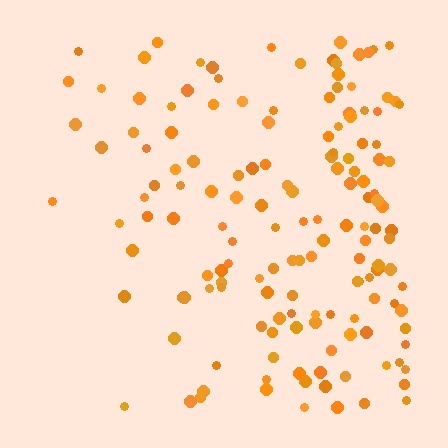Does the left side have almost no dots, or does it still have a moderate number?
Still a moderate number, just noticeably fewer than the right.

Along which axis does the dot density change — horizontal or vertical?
Horizontal.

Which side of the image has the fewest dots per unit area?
The left.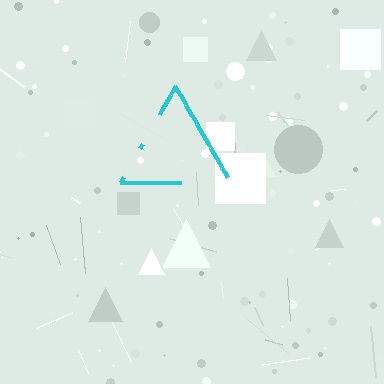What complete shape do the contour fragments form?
The contour fragments form a triangle.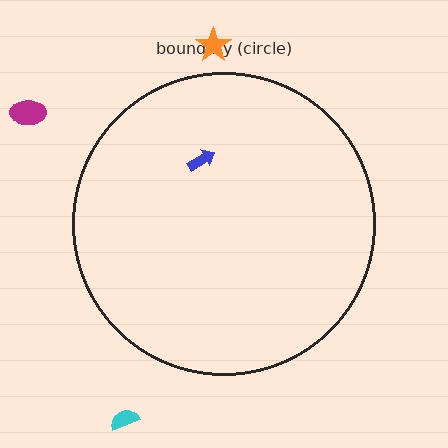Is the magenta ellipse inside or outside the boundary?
Outside.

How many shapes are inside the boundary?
1 inside, 3 outside.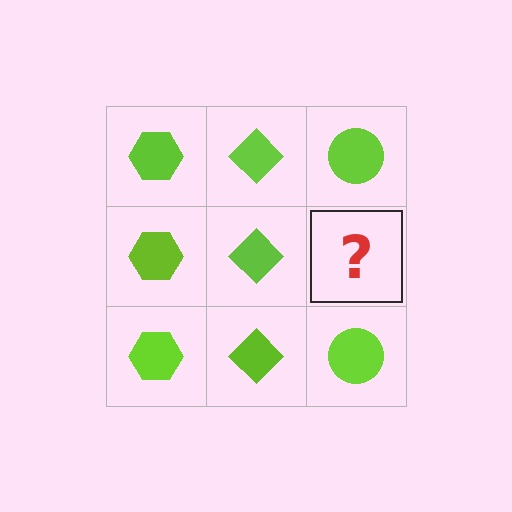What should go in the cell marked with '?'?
The missing cell should contain a lime circle.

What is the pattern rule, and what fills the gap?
The rule is that each column has a consistent shape. The gap should be filled with a lime circle.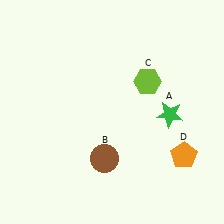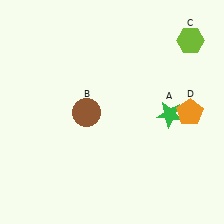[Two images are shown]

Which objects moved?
The objects that moved are: the brown circle (B), the lime hexagon (C), the orange pentagon (D).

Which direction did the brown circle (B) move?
The brown circle (B) moved up.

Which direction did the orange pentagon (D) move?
The orange pentagon (D) moved up.